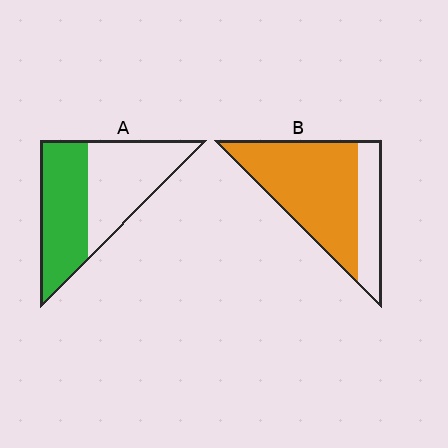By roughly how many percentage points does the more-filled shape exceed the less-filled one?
By roughly 25 percentage points (B over A).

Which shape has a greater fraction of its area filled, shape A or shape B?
Shape B.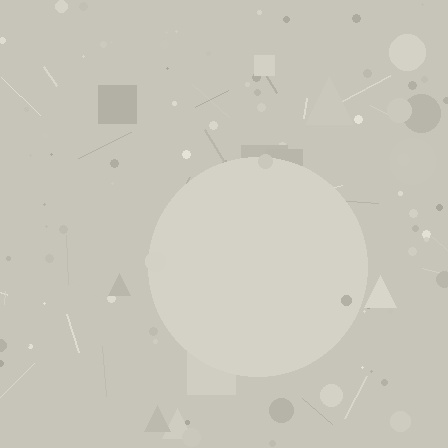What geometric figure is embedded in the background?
A circle is embedded in the background.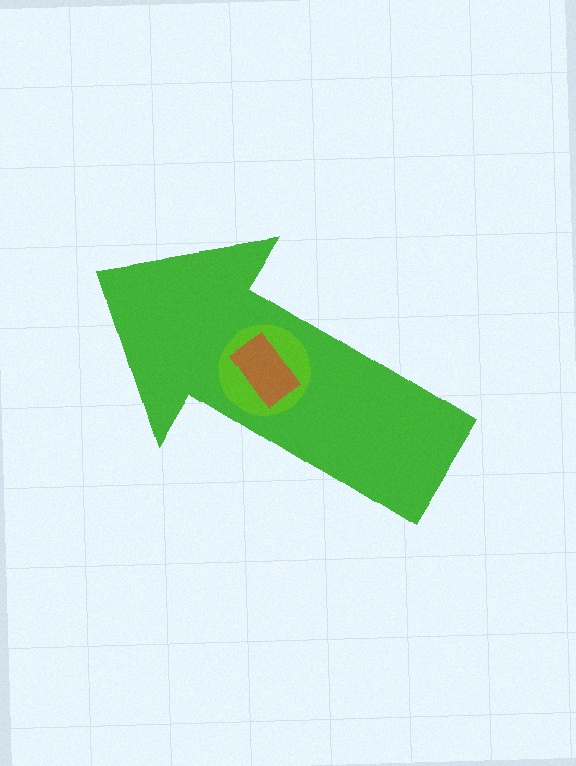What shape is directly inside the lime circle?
The brown rectangle.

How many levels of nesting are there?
3.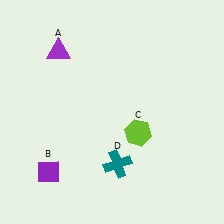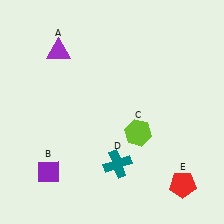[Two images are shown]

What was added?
A red pentagon (E) was added in Image 2.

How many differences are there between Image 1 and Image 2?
There is 1 difference between the two images.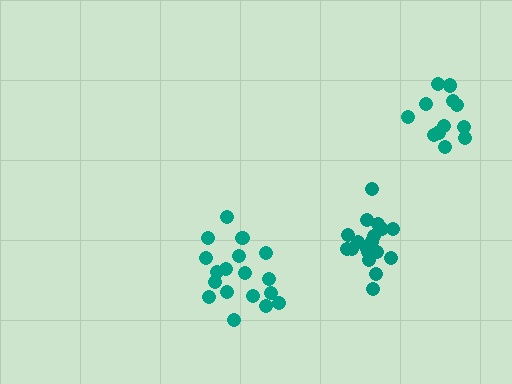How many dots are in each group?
Group 1: 18 dots, Group 2: 13 dots, Group 3: 18 dots (49 total).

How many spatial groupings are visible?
There are 3 spatial groupings.